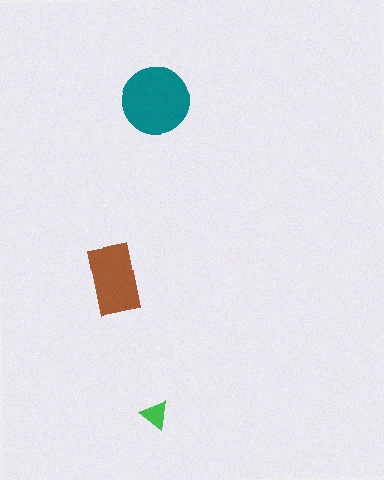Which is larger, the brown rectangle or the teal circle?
The teal circle.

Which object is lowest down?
The green triangle is bottommost.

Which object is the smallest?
The green triangle.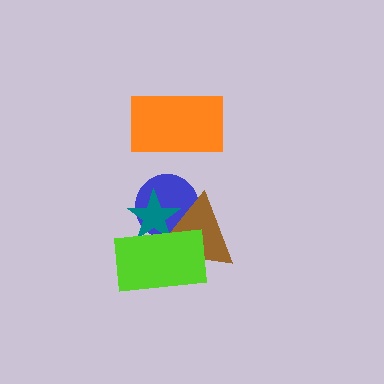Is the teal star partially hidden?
Yes, it is partially covered by another shape.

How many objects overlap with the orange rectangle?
0 objects overlap with the orange rectangle.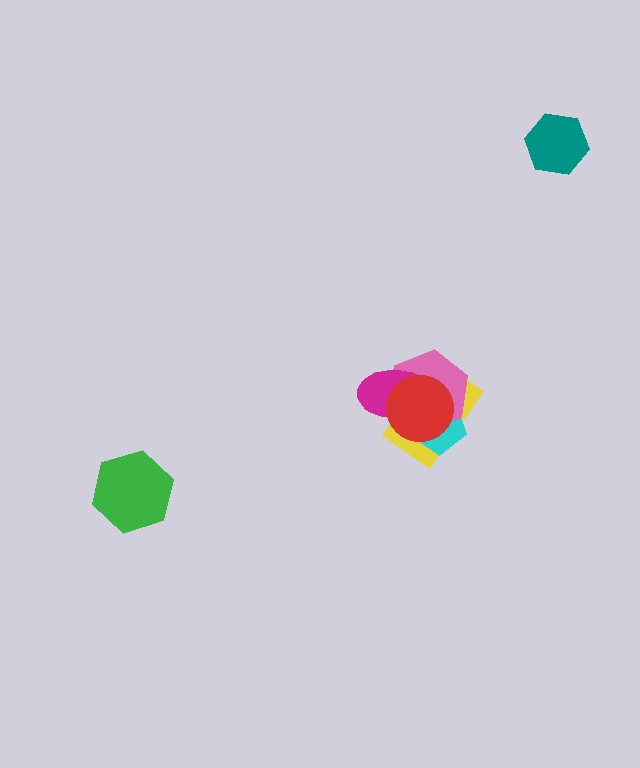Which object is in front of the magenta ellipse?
The red circle is in front of the magenta ellipse.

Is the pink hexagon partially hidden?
Yes, it is partially covered by another shape.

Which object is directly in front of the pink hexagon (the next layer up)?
The magenta ellipse is directly in front of the pink hexagon.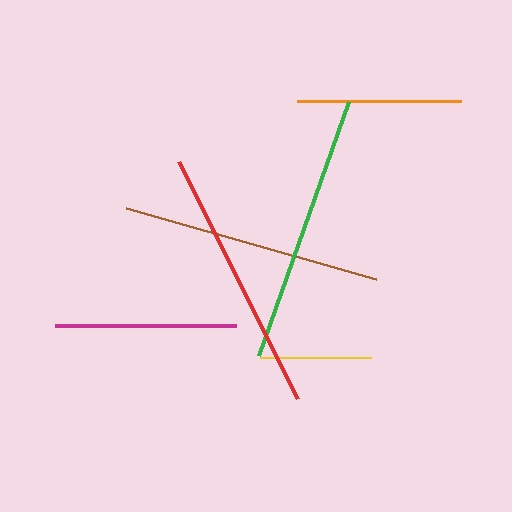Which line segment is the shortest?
The yellow line is the shortest at approximately 112 pixels.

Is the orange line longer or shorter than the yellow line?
The orange line is longer than the yellow line.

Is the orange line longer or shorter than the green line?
The green line is longer than the orange line.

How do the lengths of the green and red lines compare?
The green and red lines are approximately the same length.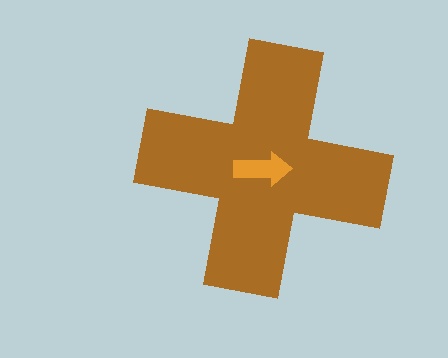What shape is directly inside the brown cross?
The orange arrow.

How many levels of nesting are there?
2.